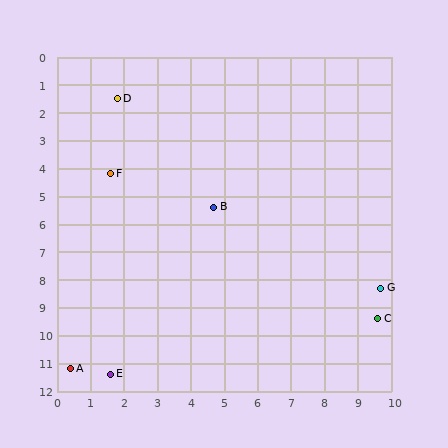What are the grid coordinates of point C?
Point C is at approximately (9.6, 9.4).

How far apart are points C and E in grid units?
Points C and E are about 8.2 grid units apart.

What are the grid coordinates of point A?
Point A is at approximately (0.4, 11.2).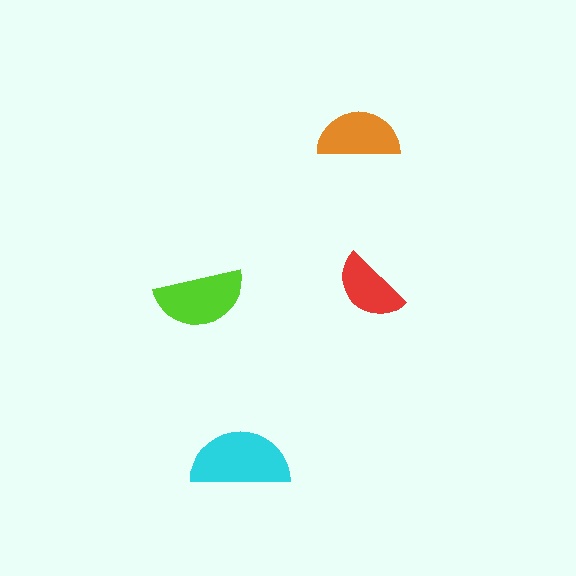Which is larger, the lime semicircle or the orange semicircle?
The lime one.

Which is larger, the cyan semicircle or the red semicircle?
The cyan one.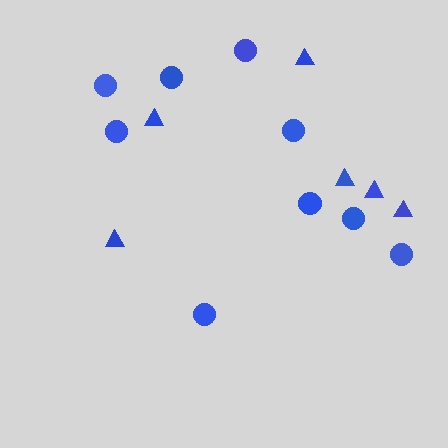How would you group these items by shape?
There are 2 groups: one group of triangles (6) and one group of circles (9).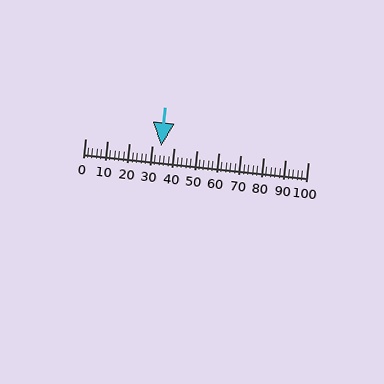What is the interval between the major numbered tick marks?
The major tick marks are spaced 10 units apart.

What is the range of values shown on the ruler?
The ruler shows values from 0 to 100.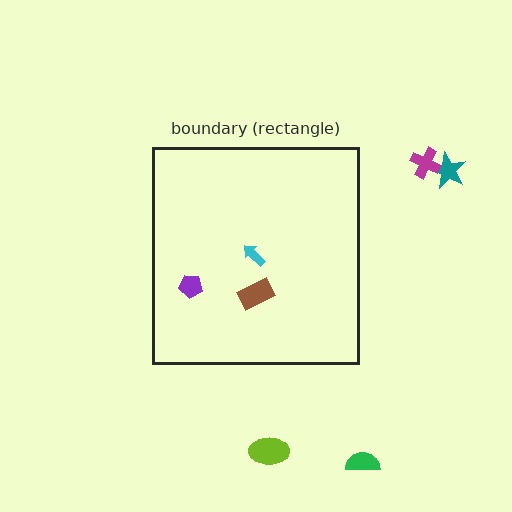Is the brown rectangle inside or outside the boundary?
Inside.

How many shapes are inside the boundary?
3 inside, 4 outside.